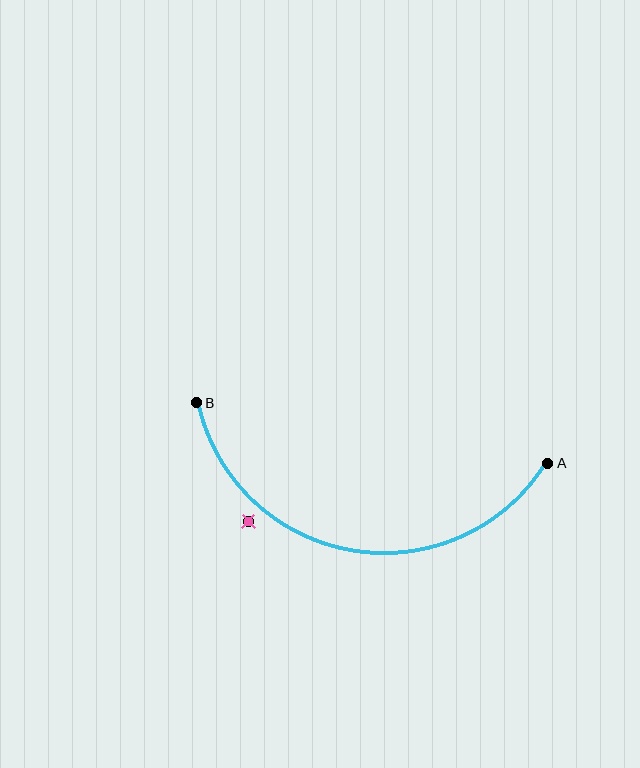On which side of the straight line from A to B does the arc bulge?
The arc bulges below the straight line connecting A and B.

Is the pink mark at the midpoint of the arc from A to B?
No — the pink mark does not lie on the arc at all. It sits slightly outside the curve.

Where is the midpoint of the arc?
The arc midpoint is the point on the curve farthest from the straight line joining A and B. It sits below that line.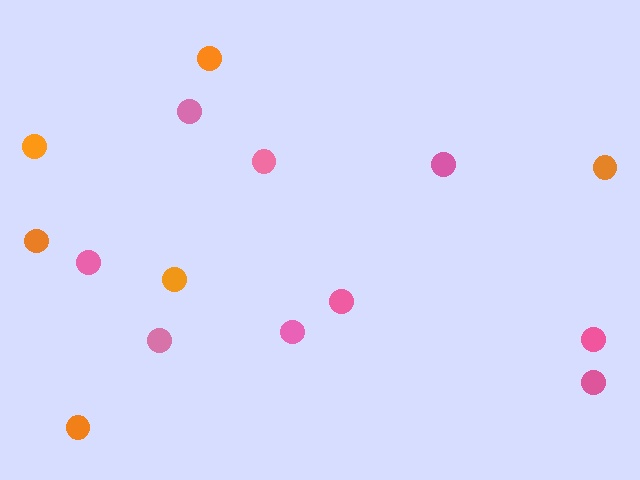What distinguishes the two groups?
There are 2 groups: one group of orange circles (6) and one group of pink circles (9).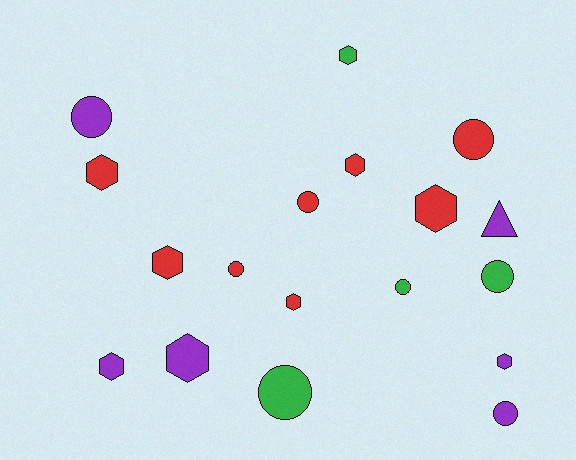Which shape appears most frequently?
Hexagon, with 9 objects.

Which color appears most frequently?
Red, with 8 objects.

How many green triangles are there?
There are no green triangles.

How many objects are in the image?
There are 18 objects.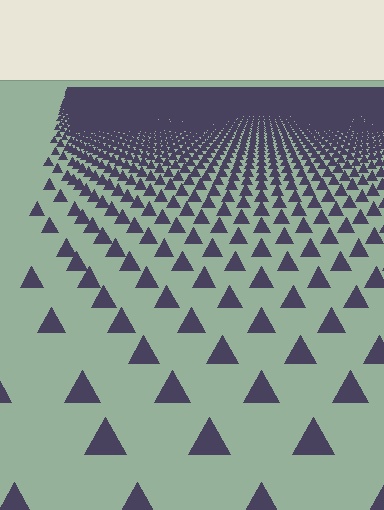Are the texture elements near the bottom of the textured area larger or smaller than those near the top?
Larger. Near the bottom, elements are closer to the viewer and appear at a bigger on-screen size.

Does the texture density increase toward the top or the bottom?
Density increases toward the top.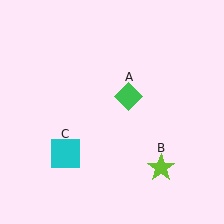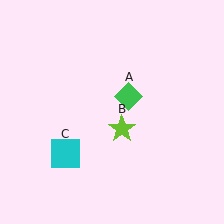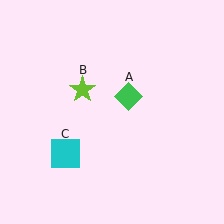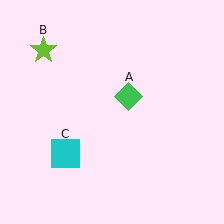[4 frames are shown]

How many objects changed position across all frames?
1 object changed position: lime star (object B).